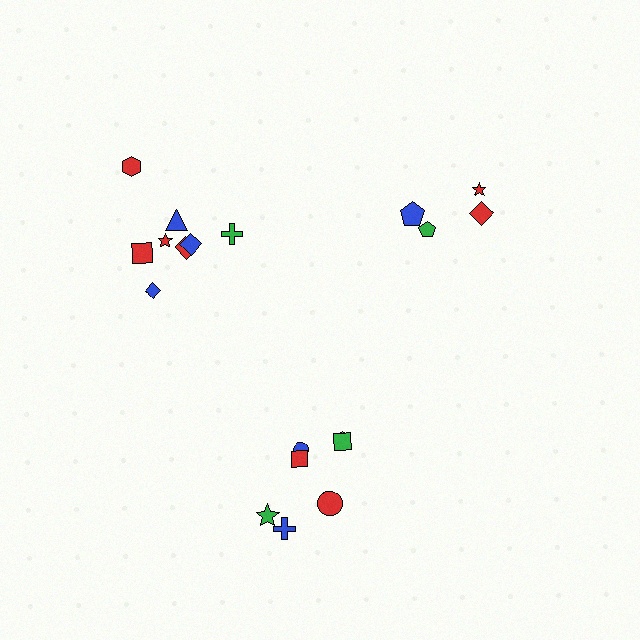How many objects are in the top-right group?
There are 4 objects.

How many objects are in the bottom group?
There are 7 objects.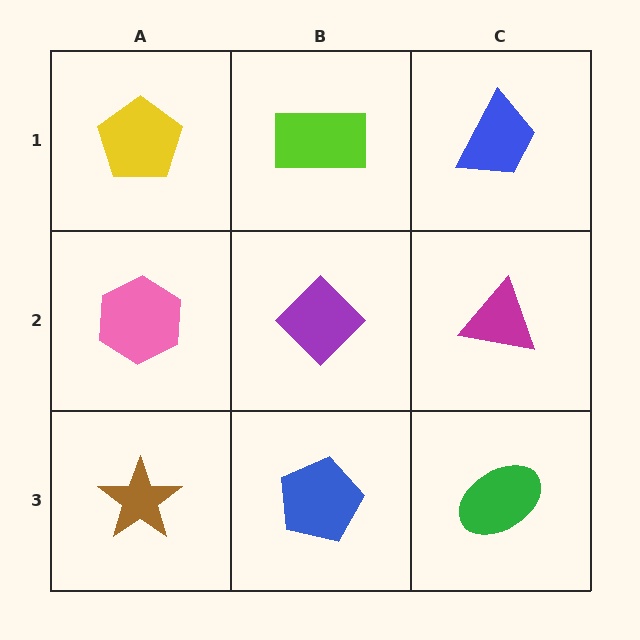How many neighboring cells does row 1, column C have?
2.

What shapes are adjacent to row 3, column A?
A pink hexagon (row 2, column A), a blue pentagon (row 3, column B).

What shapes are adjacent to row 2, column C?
A blue trapezoid (row 1, column C), a green ellipse (row 3, column C), a purple diamond (row 2, column B).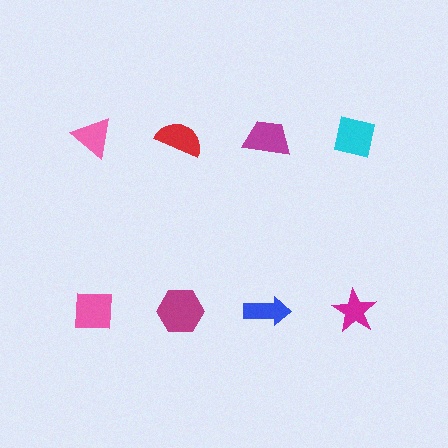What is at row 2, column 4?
A magenta star.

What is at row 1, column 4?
A cyan square.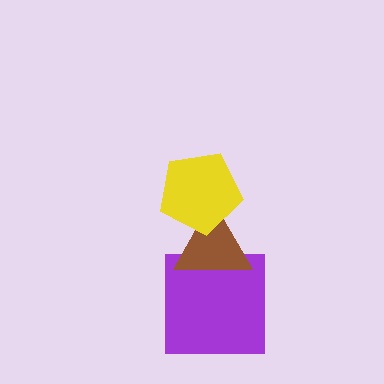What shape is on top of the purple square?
The brown triangle is on top of the purple square.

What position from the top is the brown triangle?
The brown triangle is 2nd from the top.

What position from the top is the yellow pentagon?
The yellow pentagon is 1st from the top.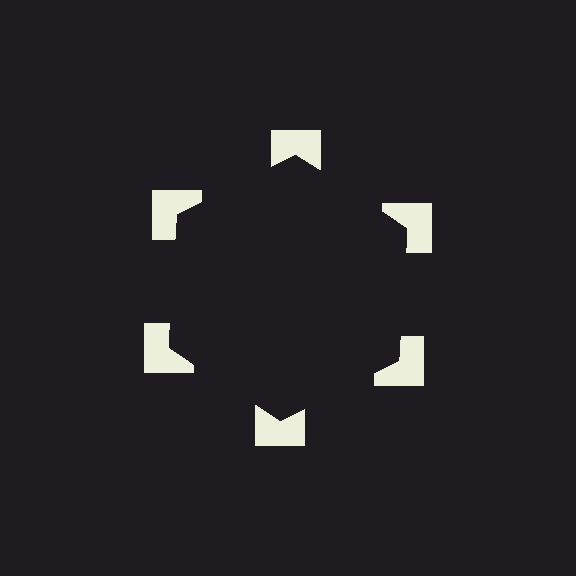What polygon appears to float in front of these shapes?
An illusory hexagon — its edges are inferred from the aligned wedge cuts in the notched squares, not physically drawn.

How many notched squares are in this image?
There are 6 — one at each vertex of the illusory hexagon.